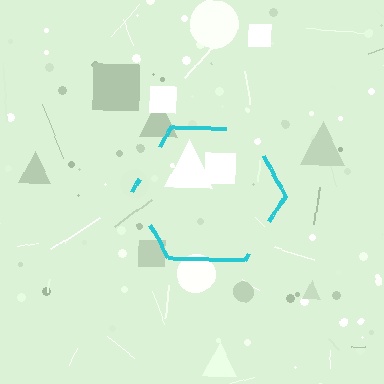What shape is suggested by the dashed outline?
The dashed outline suggests a hexagon.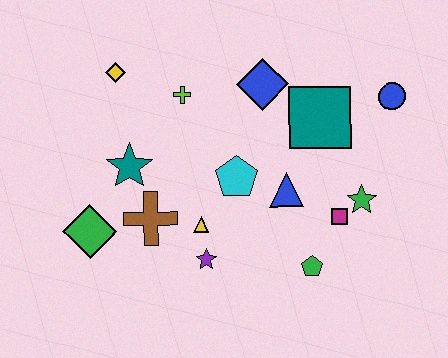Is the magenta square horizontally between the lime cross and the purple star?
No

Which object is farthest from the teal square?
The green diamond is farthest from the teal square.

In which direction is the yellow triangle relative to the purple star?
The yellow triangle is above the purple star.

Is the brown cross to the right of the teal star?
Yes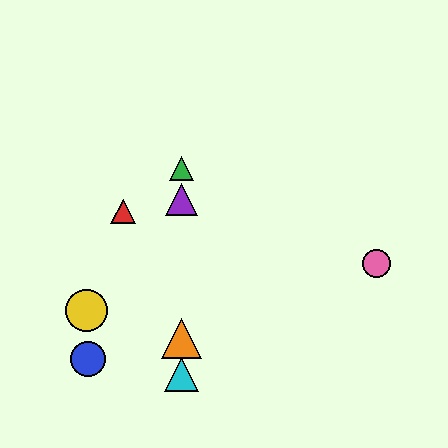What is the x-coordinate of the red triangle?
The red triangle is at x≈123.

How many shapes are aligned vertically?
4 shapes (the green triangle, the purple triangle, the orange triangle, the cyan triangle) are aligned vertically.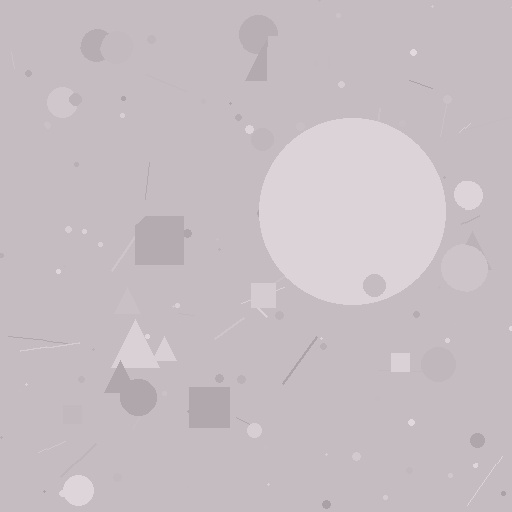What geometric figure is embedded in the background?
A circle is embedded in the background.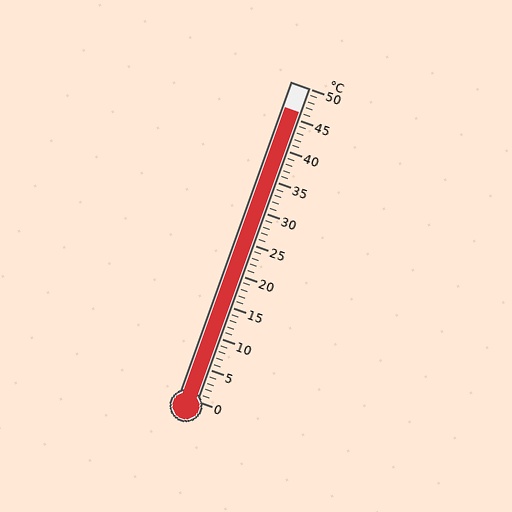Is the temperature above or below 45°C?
The temperature is above 45°C.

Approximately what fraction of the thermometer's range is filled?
The thermometer is filled to approximately 90% of its range.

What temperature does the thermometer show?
The thermometer shows approximately 46°C.